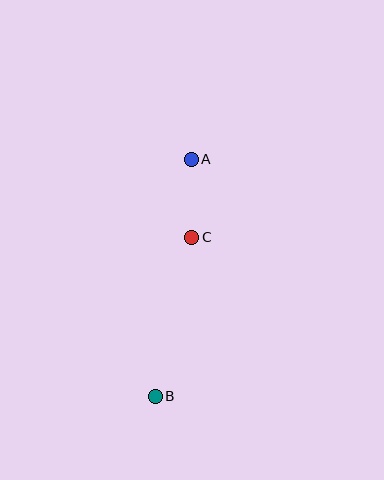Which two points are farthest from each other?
Points A and B are farthest from each other.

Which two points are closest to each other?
Points A and C are closest to each other.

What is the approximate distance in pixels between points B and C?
The distance between B and C is approximately 164 pixels.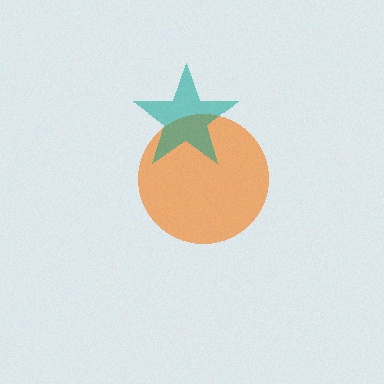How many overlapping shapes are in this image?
There are 2 overlapping shapes in the image.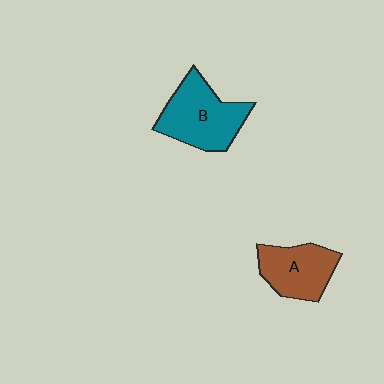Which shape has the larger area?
Shape B (teal).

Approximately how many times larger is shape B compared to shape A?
Approximately 1.3 times.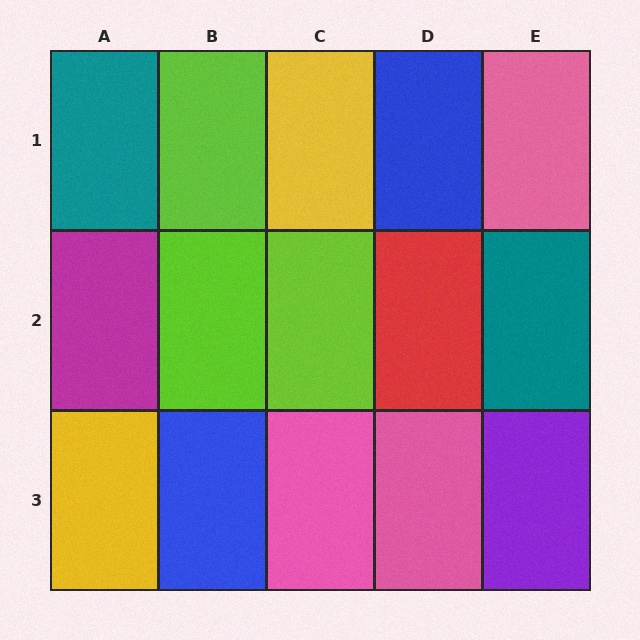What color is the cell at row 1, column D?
Blue.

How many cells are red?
1 cell is red.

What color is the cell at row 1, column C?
Yellow.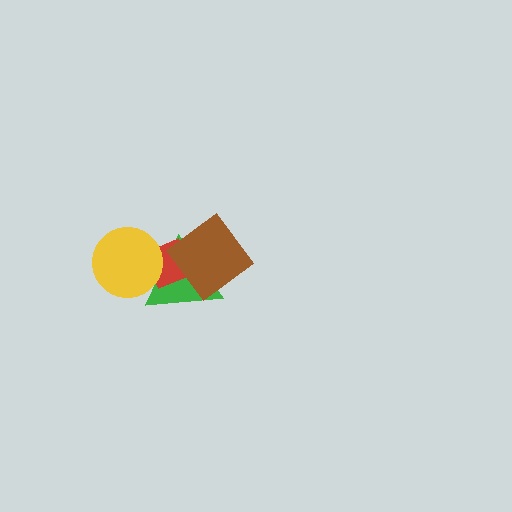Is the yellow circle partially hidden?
No, no other shape covers it.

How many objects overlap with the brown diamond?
2 objects overlap with the brown diamond.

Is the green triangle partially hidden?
Yes, it is partially covered by another shape.